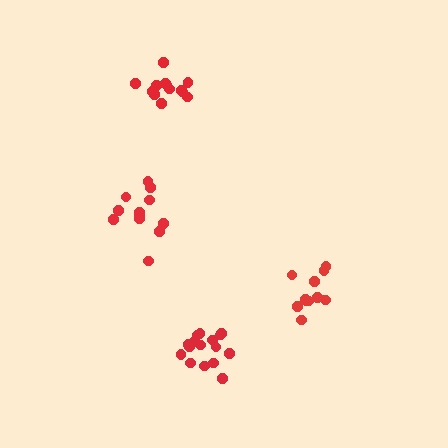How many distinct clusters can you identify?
There are 4 distinct clusters.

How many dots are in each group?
Group 1: 11 dots, Group 2: 12 dots, Group 3: 16 dots, Group 4: 13 dots (52 total).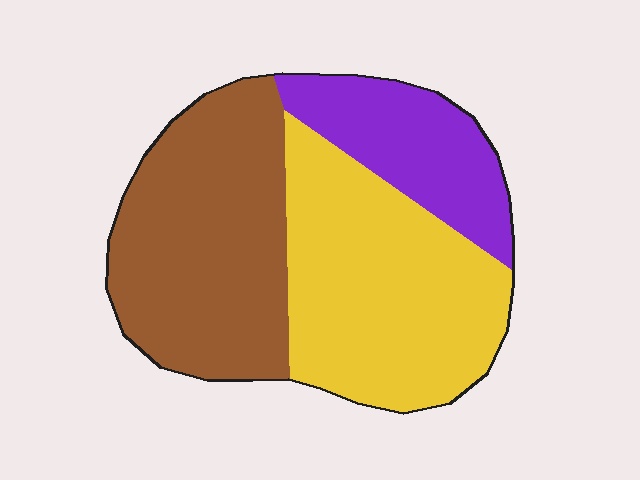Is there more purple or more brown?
Brown.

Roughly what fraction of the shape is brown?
Brown takes up about two fifths (2/5) of the shape.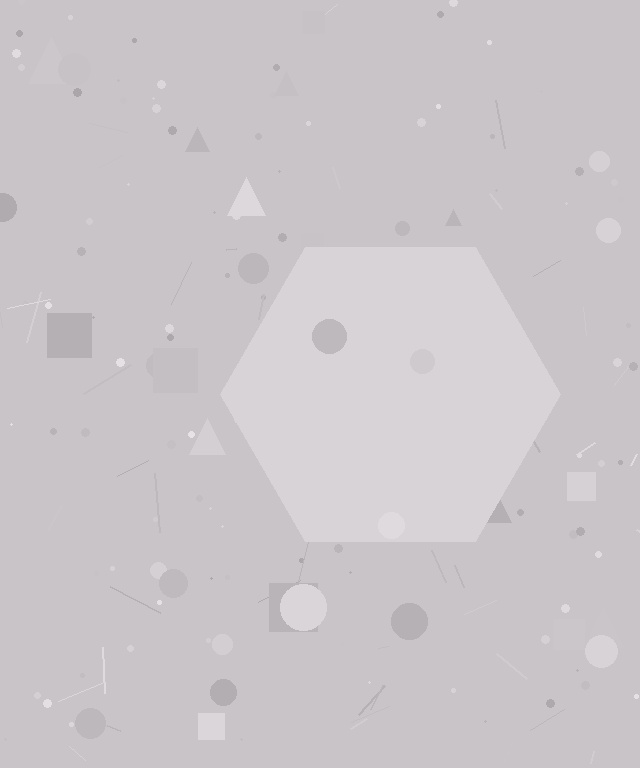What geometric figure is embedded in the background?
A hexagon is embedded in the background.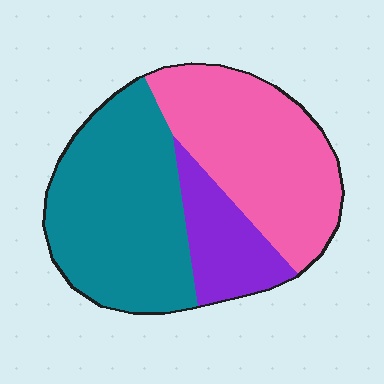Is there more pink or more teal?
Teal.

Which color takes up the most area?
Teal, at roughly 45%.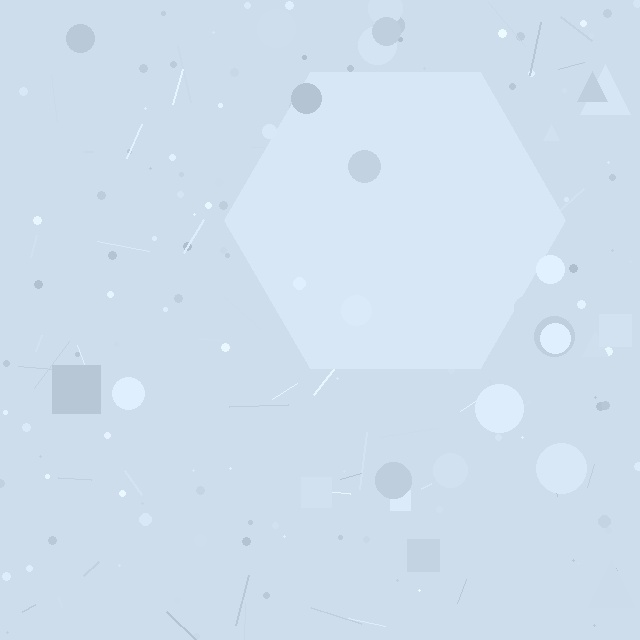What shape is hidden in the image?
A hexagon is hidden in the image.